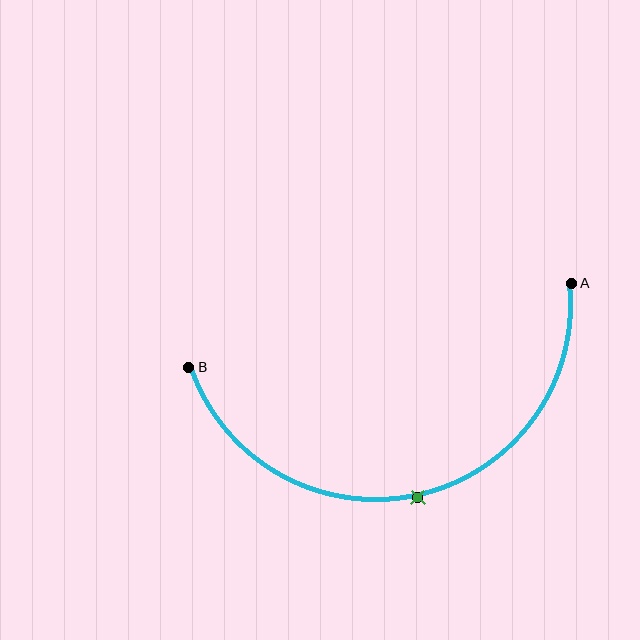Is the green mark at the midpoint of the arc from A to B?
Yes. The green mark lies on the arc at equal arc-length from both A and B — it is the arc midpoint.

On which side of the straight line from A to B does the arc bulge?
The arc bulges below the straight line connecting A and B.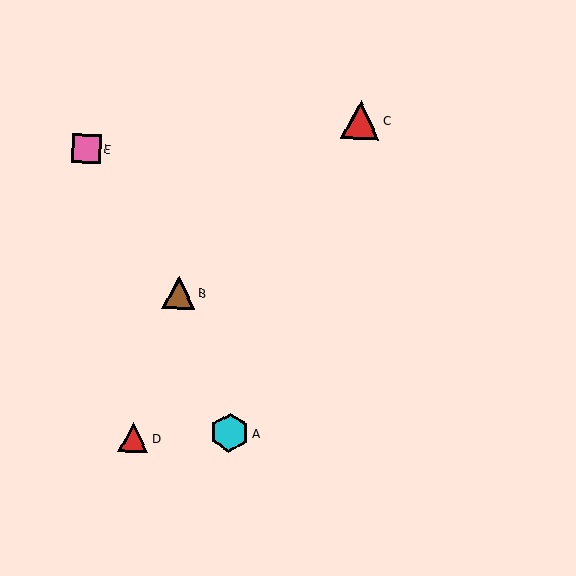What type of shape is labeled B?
Shape B is a brown triangle.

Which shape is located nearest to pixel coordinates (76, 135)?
The pink square (labeled E) at (86, 149) is nearest to that location.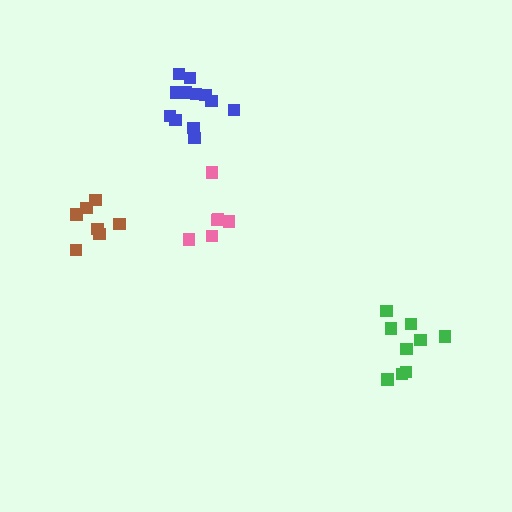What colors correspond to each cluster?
The clusters are colored: blue, pink, green, brown.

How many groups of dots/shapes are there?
There are 4 groups.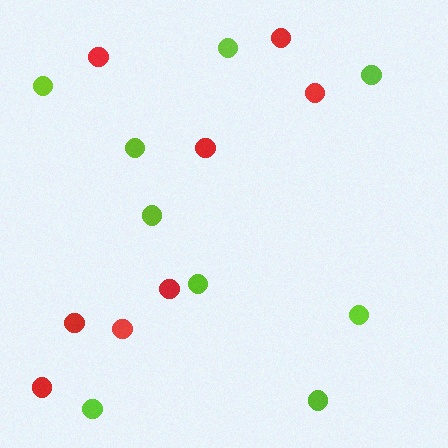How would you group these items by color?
There are 2 groups: one group of lime circles (9) and one group of red circles (8).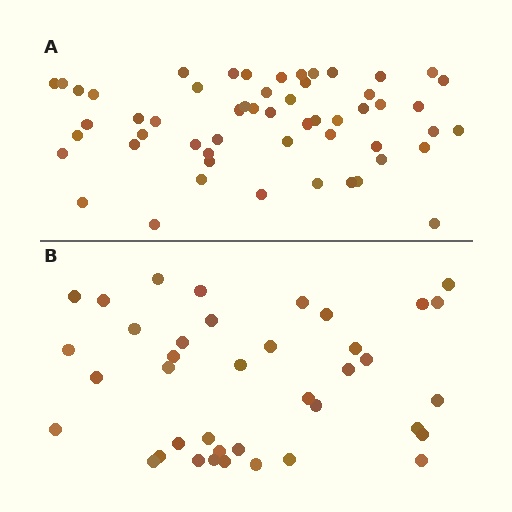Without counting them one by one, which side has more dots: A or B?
Region A (the top region) has more dots.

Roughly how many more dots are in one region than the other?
Region A has approximately 15 more dots than region B.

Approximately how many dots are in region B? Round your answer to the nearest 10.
About 40 dots. (The exact count is 39, which rounds to 40.)